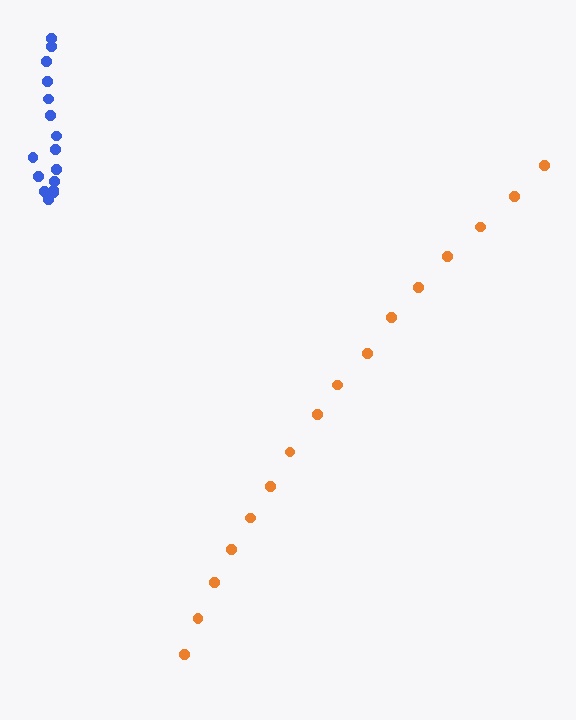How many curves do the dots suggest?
There are 2 distinct paths.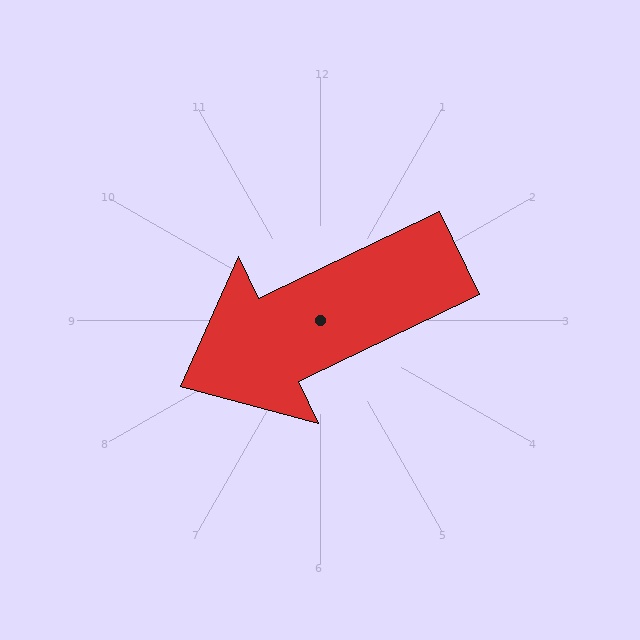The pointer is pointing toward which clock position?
Roughly 8 o'clock.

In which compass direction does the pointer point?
Southwest.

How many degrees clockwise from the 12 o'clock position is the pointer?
Approximately 244 degrees.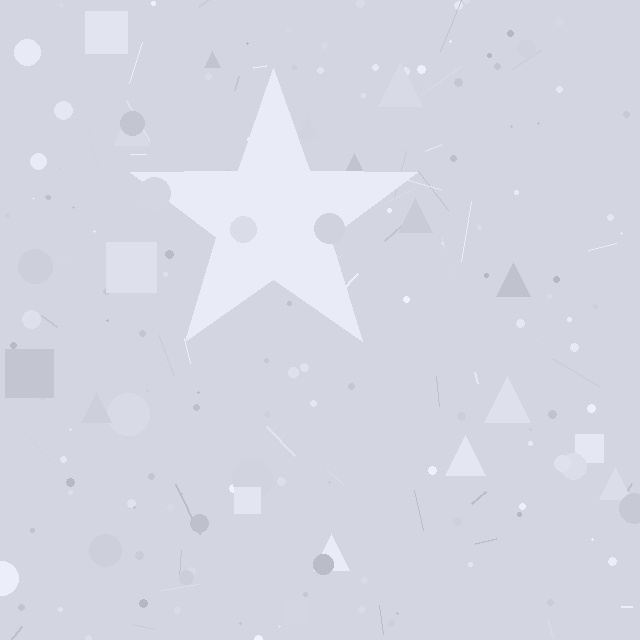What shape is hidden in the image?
A star is hidden in the image.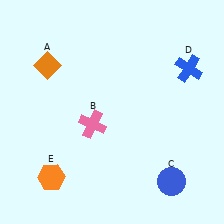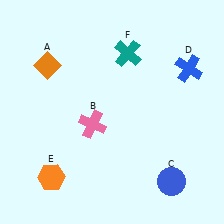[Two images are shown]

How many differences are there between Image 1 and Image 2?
There is 1 difference between the two images.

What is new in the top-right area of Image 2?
A teal cross (F) was added in the top-right area of Image 2.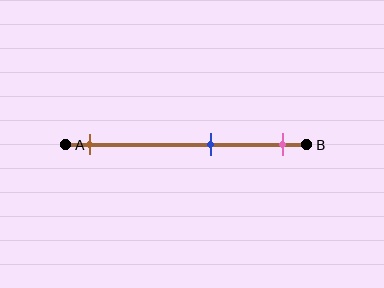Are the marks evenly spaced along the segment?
No, the marks are not evenly spaced.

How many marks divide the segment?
There are 3 marks dividing the segment.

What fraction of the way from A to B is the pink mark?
The pink mark is approximately 90% (0.9) of the way from A to B.